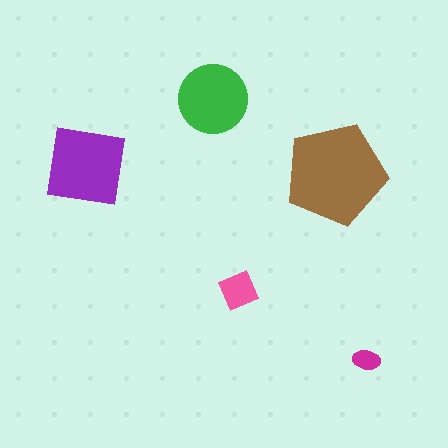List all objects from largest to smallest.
The brown pentagon, the purple square, the green circle, the pink square, the magenta ellipse.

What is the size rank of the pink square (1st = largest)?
4th.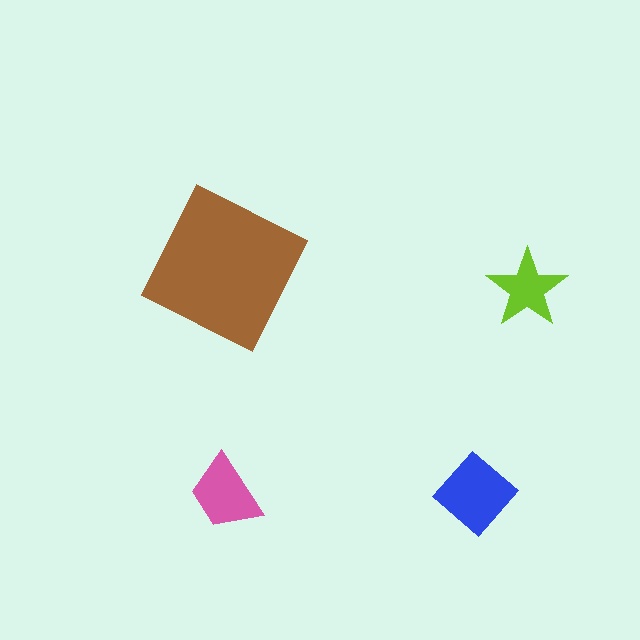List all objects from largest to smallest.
The brown square, the blue diamond, the pink trapezoid, the lime star.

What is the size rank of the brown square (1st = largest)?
1st.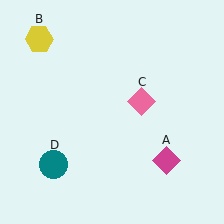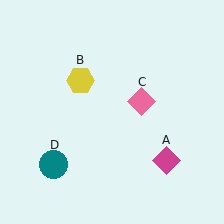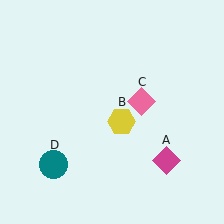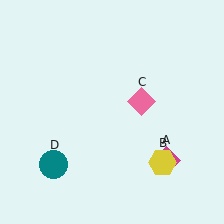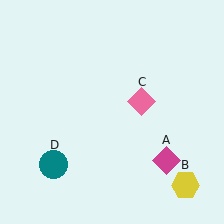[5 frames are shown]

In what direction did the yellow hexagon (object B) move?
The yellow hexagon (object B) moved down and to the right.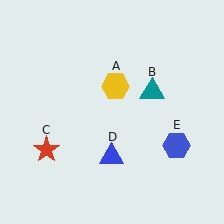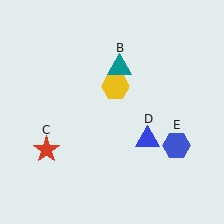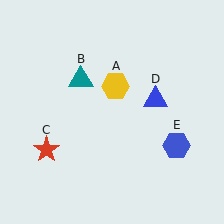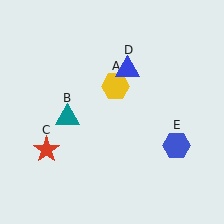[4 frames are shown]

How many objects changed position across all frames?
2 objects changed position: teal triangle (object B), blue triangle (object D).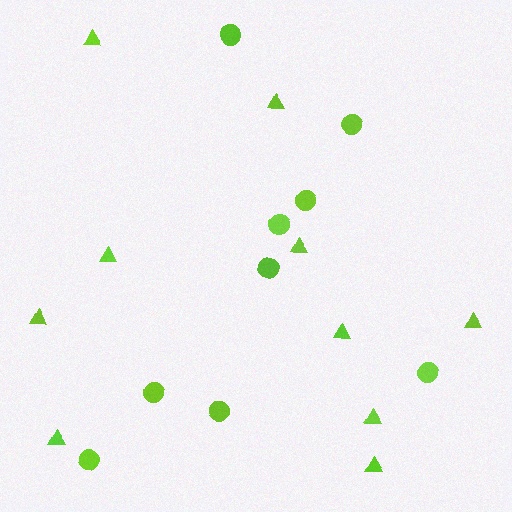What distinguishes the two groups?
There are 2 groups: one group of triangles (10) and one group of circles (9).